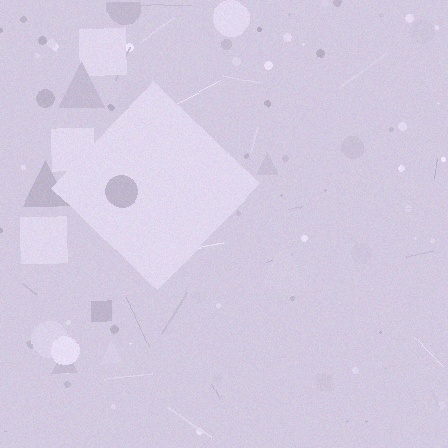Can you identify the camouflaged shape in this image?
The camouflaged shape is a diamond.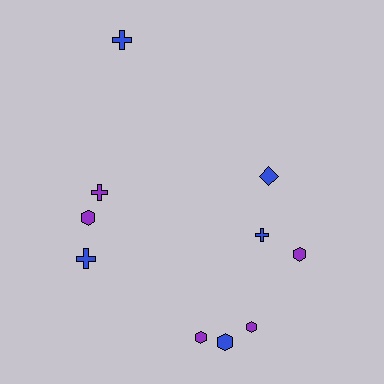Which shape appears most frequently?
Hexagon, with 5 objects.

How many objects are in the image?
There are 10 objects.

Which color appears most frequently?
Purple, with 5 objects.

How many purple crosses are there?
There is 1 purple cross.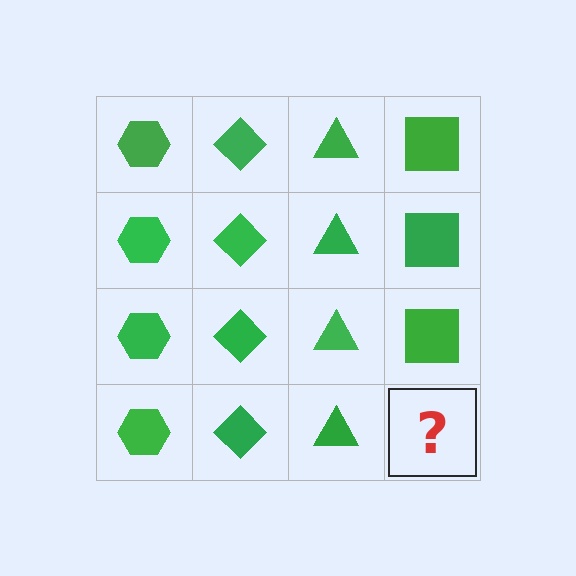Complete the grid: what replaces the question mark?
The question mark should be replaced with a green square.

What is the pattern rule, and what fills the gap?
The rule is that each column has a consistent shape. The gap should be filled with a green square.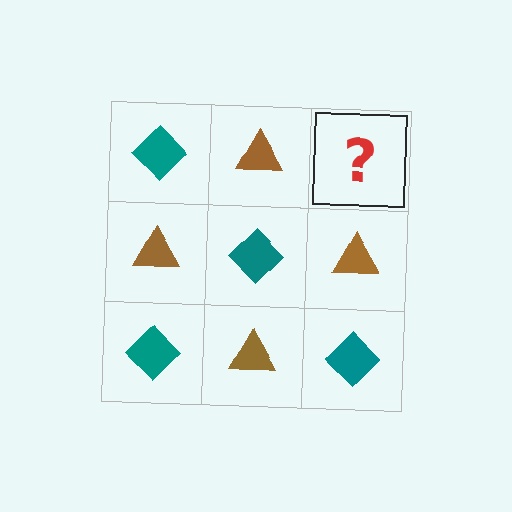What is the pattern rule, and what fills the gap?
The rule is that it alternates teal diamond and brown triangle in a checkerboard pattern. The gap should be filled with a teal diamond.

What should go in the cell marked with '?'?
The missing cell should contain a teal diamond.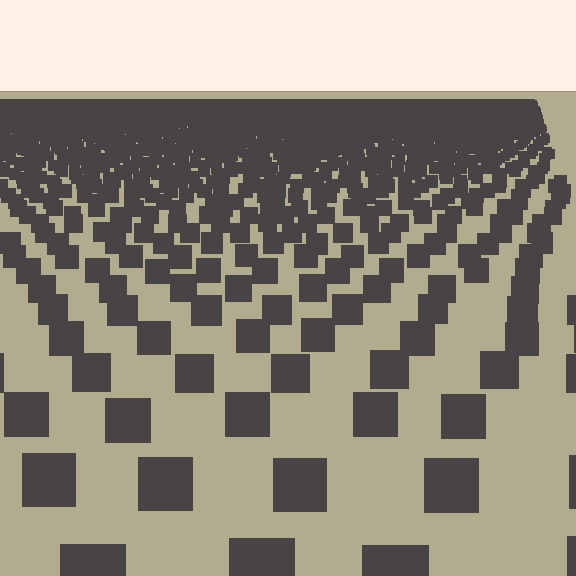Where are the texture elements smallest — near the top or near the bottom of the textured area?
Near the top.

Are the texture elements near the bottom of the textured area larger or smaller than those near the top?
Larger. Near the bottom, elements are closer to the viewer and appear at a bigger on-screen size.